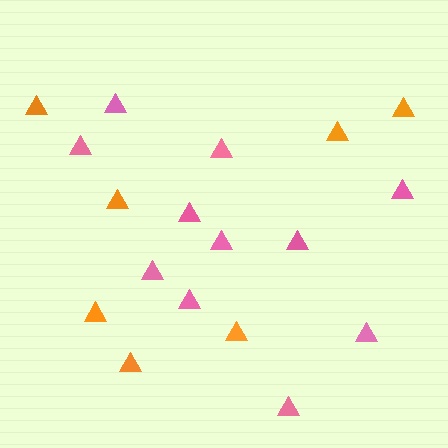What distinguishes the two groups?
There are 2 groups: one group of pink triangles (11) and one group of orange triangles (7).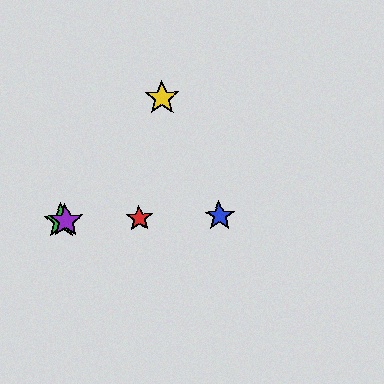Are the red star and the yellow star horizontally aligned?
No, the red star is at y≈218 and the yellow star is at y≈98.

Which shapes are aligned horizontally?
The red star, the blue star, the green star, the purple star are aligned horizontally.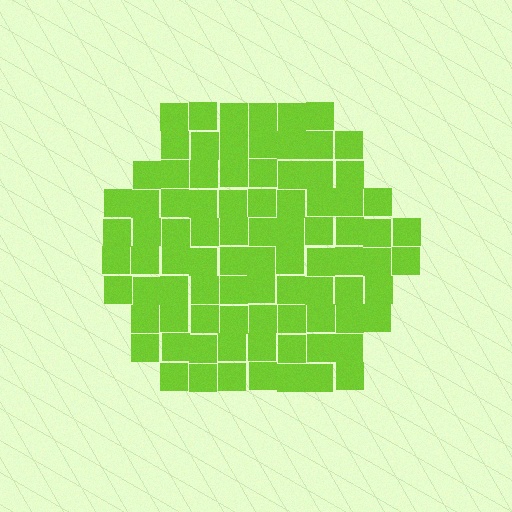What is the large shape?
The large shape is a hexagon.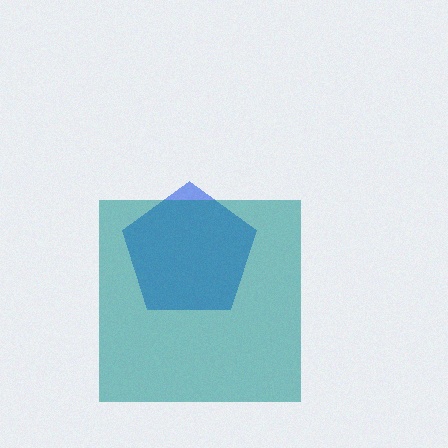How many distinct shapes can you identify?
There are 2 distinct shapes: a blue pentagon, a teal square.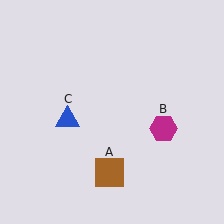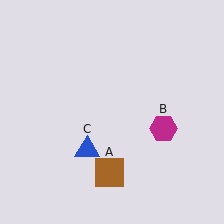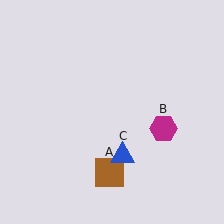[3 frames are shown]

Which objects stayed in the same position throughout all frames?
Brown square (object A) and magenta hexagon (object B) remained stationary.